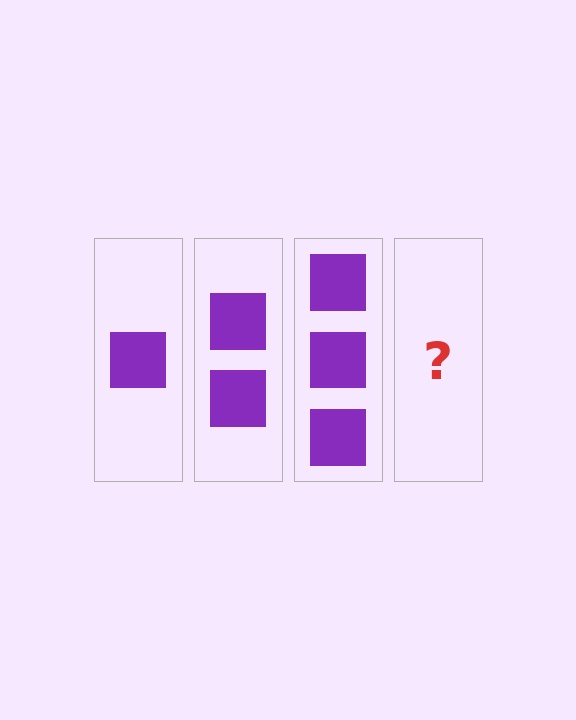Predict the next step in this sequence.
The next step is 4 squares.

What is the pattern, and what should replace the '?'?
The pattern is that each step adds one more square. The '?' should be 4 squares.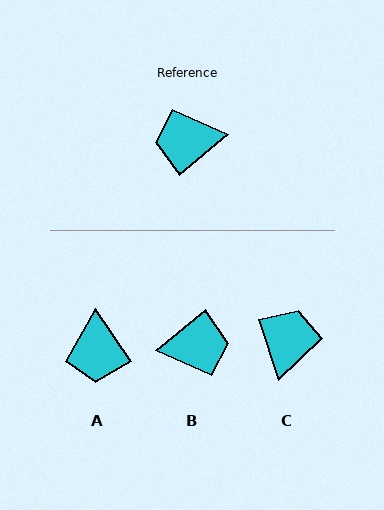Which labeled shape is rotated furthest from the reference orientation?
B, about 179 degrees away.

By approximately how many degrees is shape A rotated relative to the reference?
Approximately 84 degrees counter-clockwise.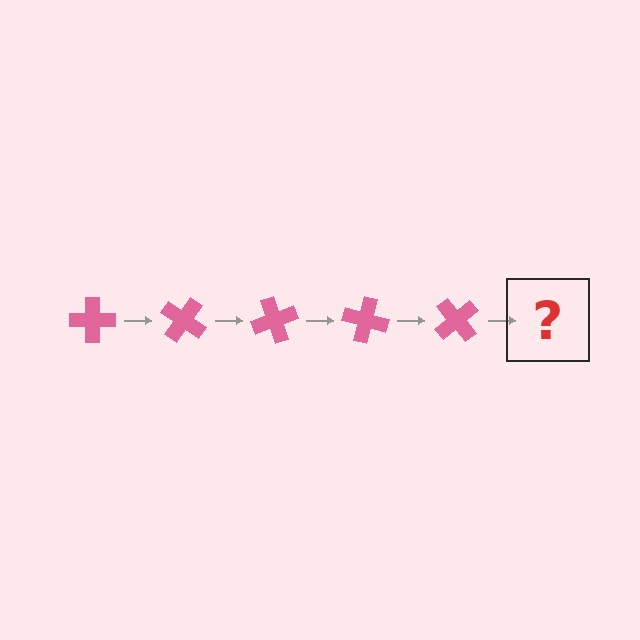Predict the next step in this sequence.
The next step is a pink cross rotated 175 degrees.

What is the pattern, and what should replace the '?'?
The pattern is that the cross rotates 35 degrees each step. The '?' should be a pink cross rotated 175 degrees.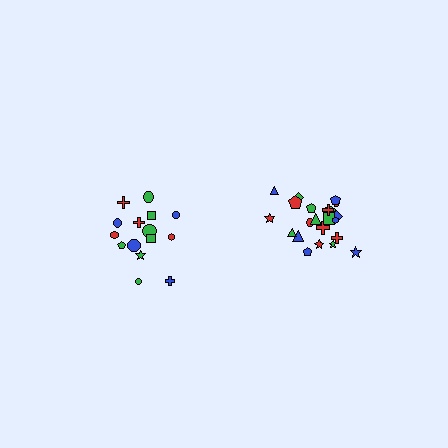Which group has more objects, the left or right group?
The right group.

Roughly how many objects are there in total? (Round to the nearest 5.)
Roughly 35 objects in total.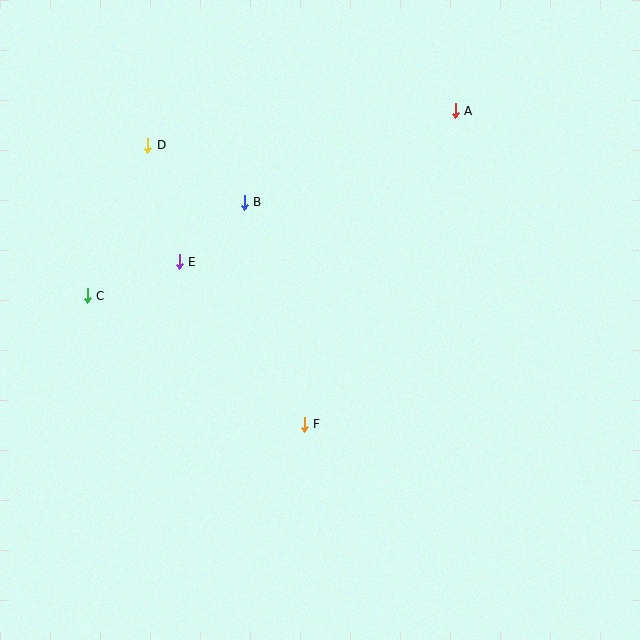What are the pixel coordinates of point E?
Point E is at (179, 262).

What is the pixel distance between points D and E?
The distance between D and E is 120 pixels.